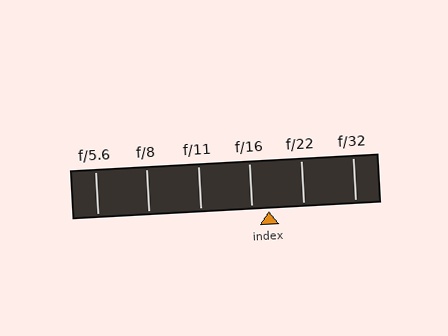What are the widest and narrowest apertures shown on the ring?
The widest aperture shown is f/5.6 and the narrowest is f/32.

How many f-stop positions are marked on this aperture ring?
There are 6 f-stop positions marked.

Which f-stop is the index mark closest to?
The index mark is closest to f/16.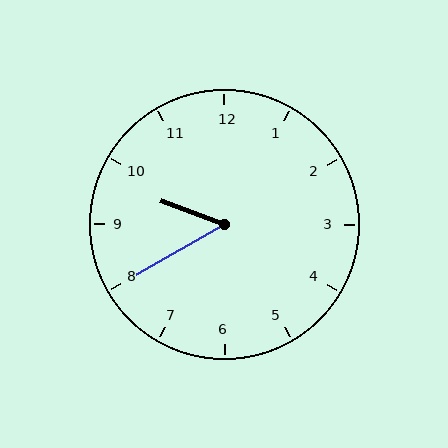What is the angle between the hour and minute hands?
Approximately 50 degrees.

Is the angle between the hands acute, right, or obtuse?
It is acute.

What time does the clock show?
9:40.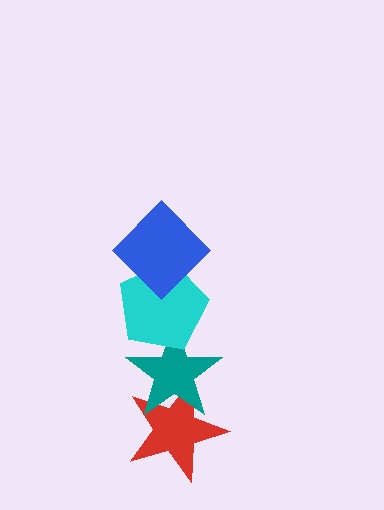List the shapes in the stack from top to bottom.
From top to bottom: the blue diamond, the cyan pentagon, the teal star, the red star.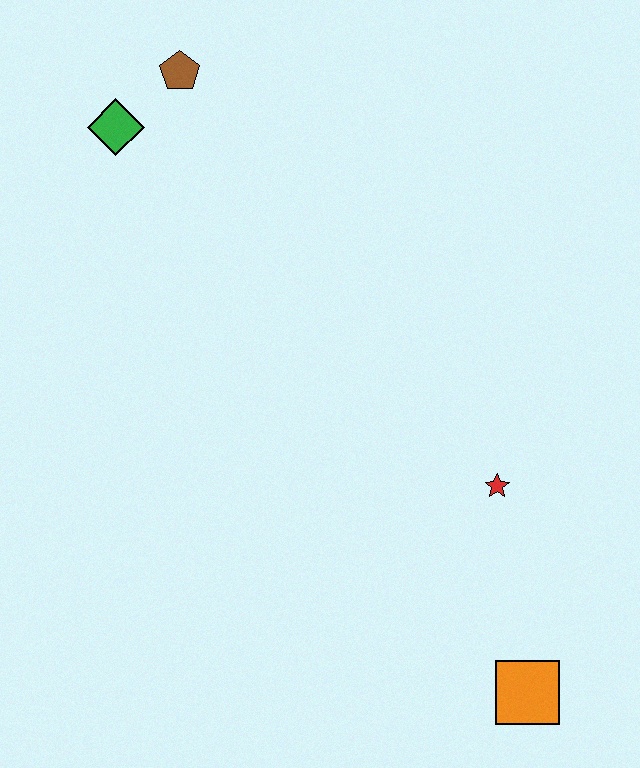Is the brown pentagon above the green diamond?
Yes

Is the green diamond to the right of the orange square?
No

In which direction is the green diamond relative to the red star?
The green diamond is to the left of the red star.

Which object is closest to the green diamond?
The brown pentagon is closest to the green diamond.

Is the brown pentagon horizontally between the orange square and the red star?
No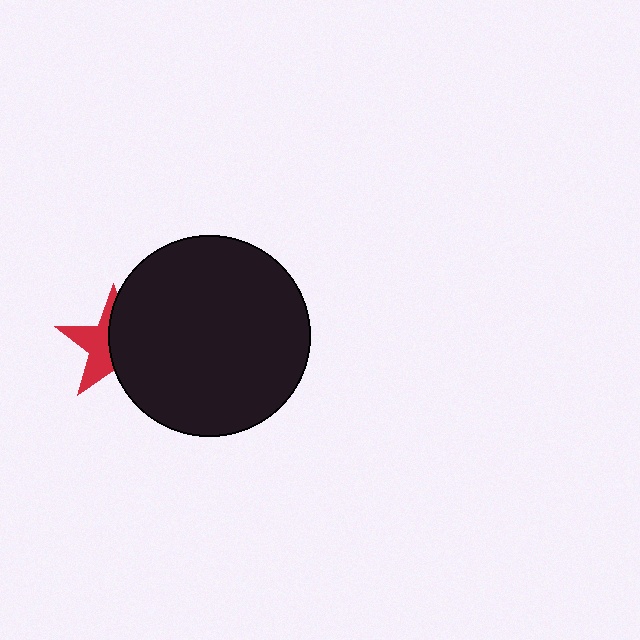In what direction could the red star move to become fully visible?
The red star could move left. That would shift it out from behind the black circle entirely.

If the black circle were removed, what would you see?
You would see the complete red star.